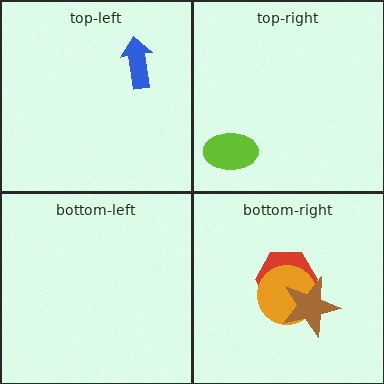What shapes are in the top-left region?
The blue arrow.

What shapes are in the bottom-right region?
The red hexagon, the orange circle, the brown star.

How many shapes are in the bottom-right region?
3.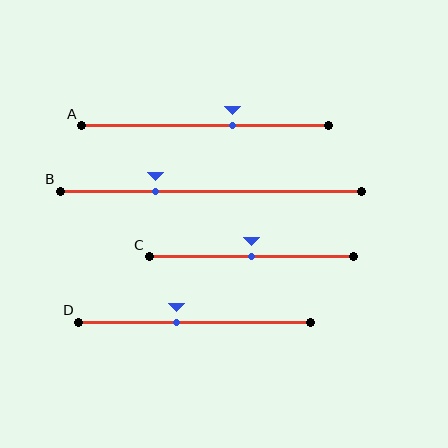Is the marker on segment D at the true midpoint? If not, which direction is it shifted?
No, the marker on segment D is shifted to the left by about 8% of the segment length.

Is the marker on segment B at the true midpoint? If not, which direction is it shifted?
No, the marker on segment B is shifted to the left by about 18% of the segment length.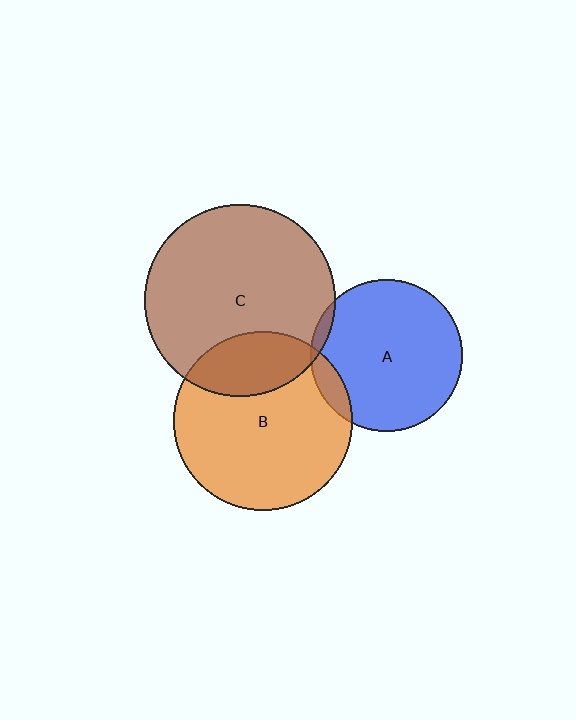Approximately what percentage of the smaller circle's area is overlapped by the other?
Approximately 5%.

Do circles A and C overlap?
Yes.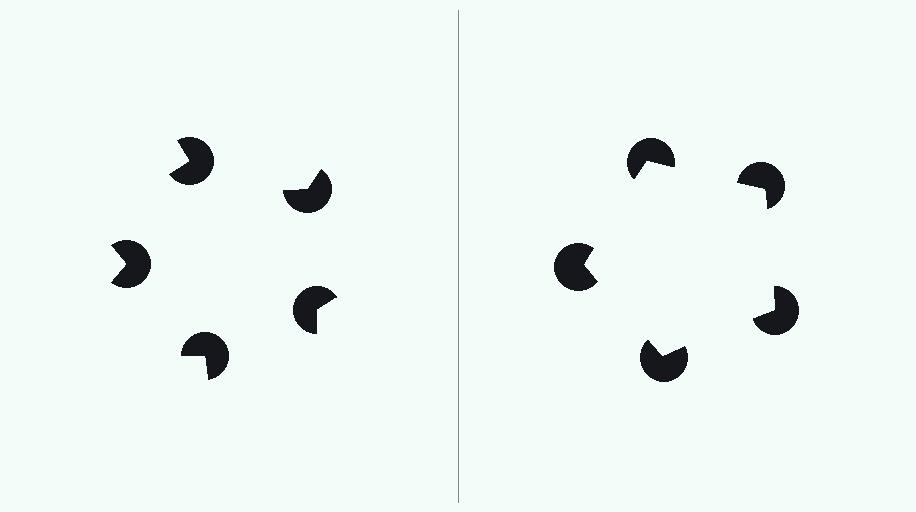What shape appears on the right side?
An illusory pentagon.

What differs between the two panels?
The pac-man discs are positioned identically on both sides; only the wedge orientations differ. On the right they align to a pentagon; on the left they are misaligned.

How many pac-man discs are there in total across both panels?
10 — 5 on each side.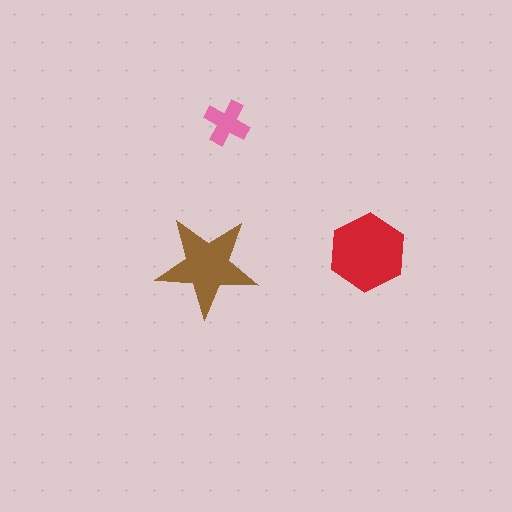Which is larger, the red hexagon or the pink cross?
The red hexagon.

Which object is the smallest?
The pink cross.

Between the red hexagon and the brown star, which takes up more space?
The red hexagon.